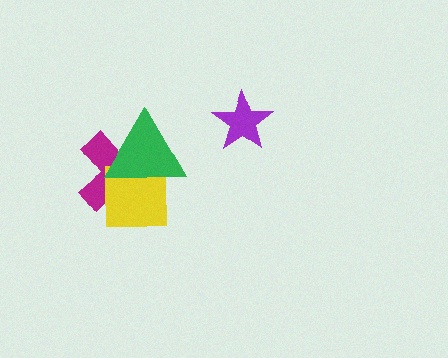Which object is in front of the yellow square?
The green triangle is in front of the yellow square.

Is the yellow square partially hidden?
Yes, it is partially covered by another shape.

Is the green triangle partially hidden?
No, no other shape covers it.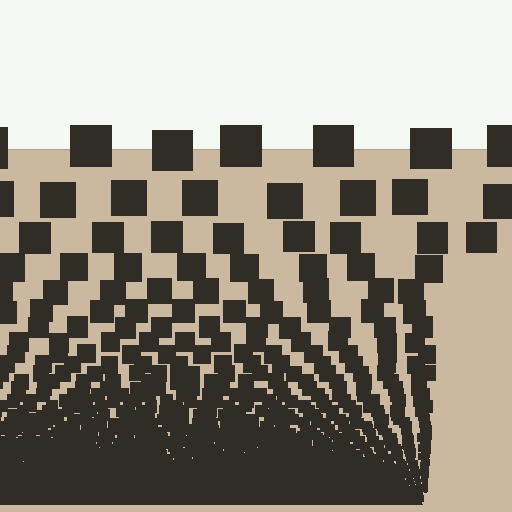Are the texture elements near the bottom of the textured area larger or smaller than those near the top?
Smaller. The gradient is inverted — elements near the bottom are smaller and denser.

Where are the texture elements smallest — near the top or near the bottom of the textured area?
Near the bottom.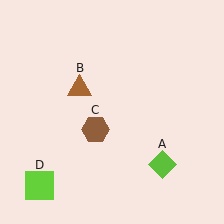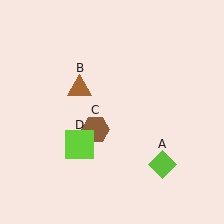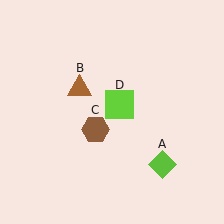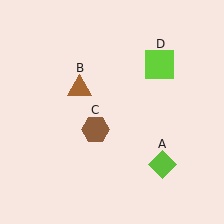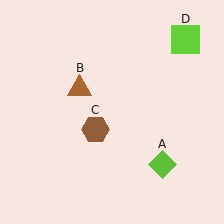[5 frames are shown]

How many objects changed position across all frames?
1 object changed position: lime square (object D).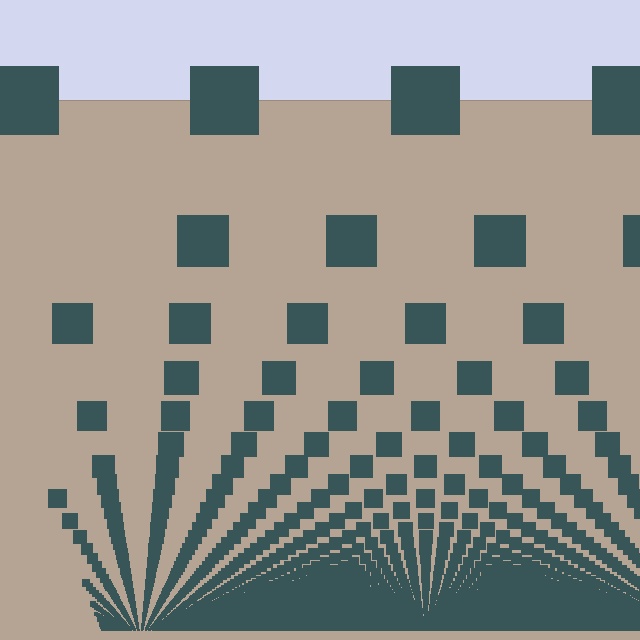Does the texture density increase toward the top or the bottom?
Density increases toward the bottom.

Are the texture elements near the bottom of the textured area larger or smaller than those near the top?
Smaller. The gradient is inverted — elements near the bottom are smaller and denser.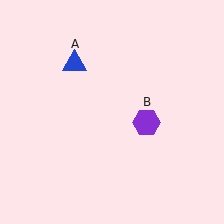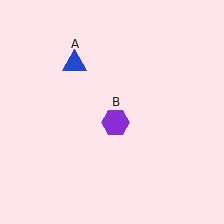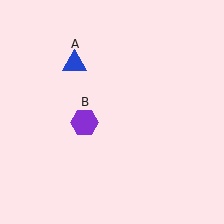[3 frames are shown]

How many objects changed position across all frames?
1 object changed position: purple hexagon (object B).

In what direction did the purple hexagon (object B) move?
The purple hexagon (object B) moved left.